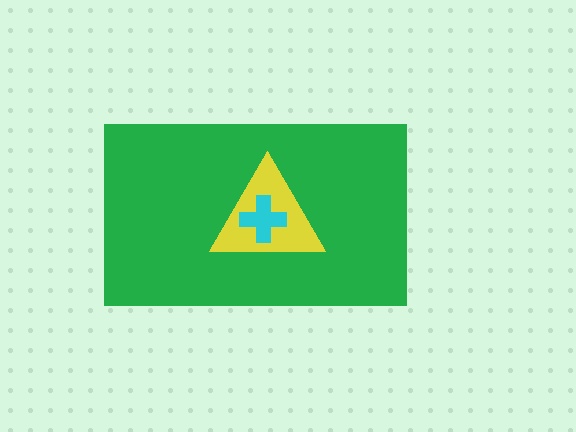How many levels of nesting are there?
3.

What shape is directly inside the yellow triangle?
The cyan cross.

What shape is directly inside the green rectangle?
The yellow triangle.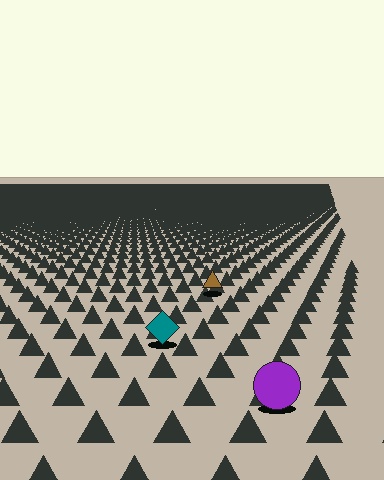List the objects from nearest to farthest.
From nearest to farthest: the purple circle, the teal diamond, the brown triangle.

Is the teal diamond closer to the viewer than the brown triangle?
Yes. The teal diamond is closer — you can tell from the texture gradient: the ground texture is coarser near it.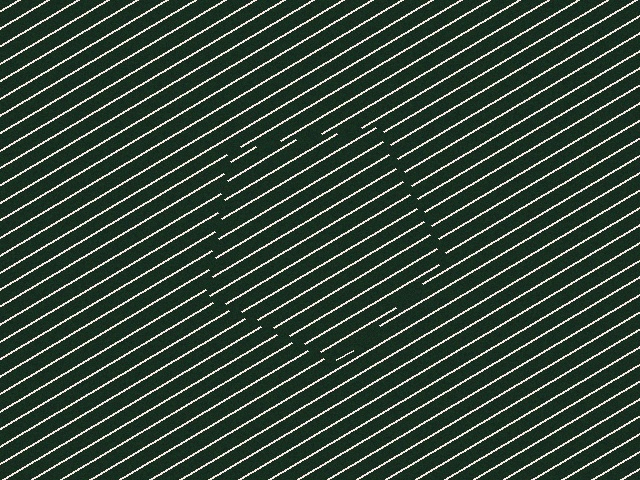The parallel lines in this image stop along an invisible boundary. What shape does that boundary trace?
An illusory pentagon. The interior of the shape contains the same grating, shifted by half a period — the contour is defined by the phase discontinuity where line-ends from the inner and outer gratings abut.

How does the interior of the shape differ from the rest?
The interior of the shape contains the same grating, shifted by half a period — the contour is defined by the phase discontinuity where line-ends from the inner and outer gratings abut.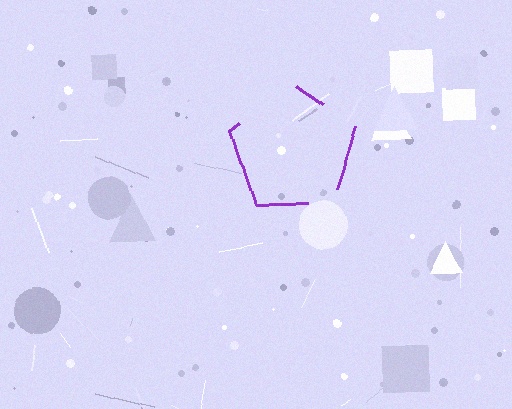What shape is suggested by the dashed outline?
The dashed outline suggests a pentagon.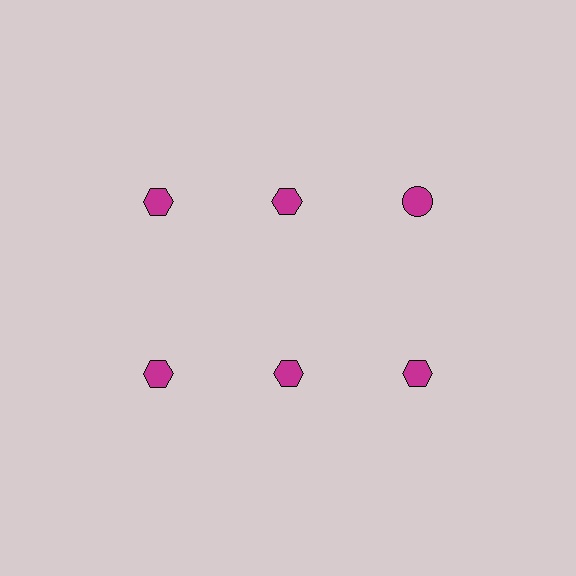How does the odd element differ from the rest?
It has a different shape: circle instead of hexagon.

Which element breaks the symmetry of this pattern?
The magenta circle in the top row, center column breaks the symmetry. All other shapes are magenta hexagons.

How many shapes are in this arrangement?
There are 6 shapes arranged in a grid pattern.